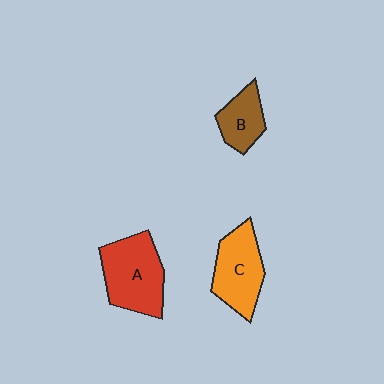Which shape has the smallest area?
Shape B (brown).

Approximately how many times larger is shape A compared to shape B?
Approximately 1.9 times.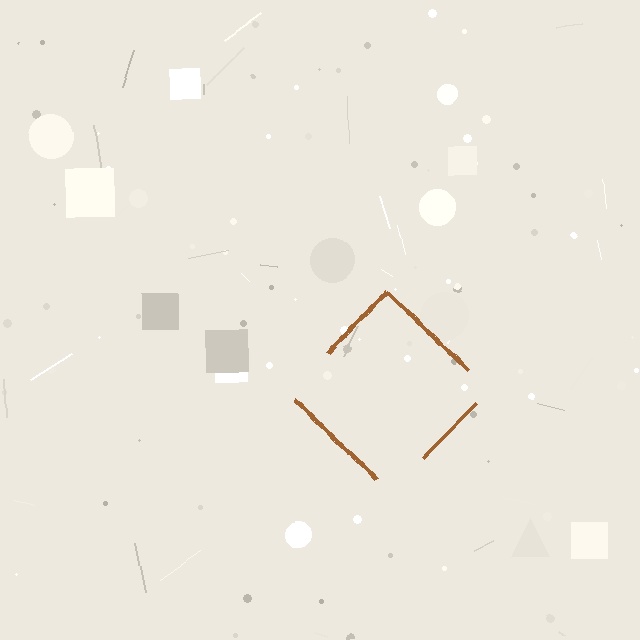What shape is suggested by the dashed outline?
The dashed outline suggests a diamond.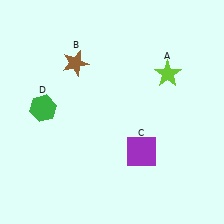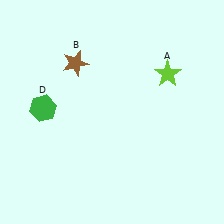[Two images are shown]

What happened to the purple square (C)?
The purple square (C) was removed in Image 2. It was in the bottom-right area of Image 1.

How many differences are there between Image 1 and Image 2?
There is 1 difference between the two images.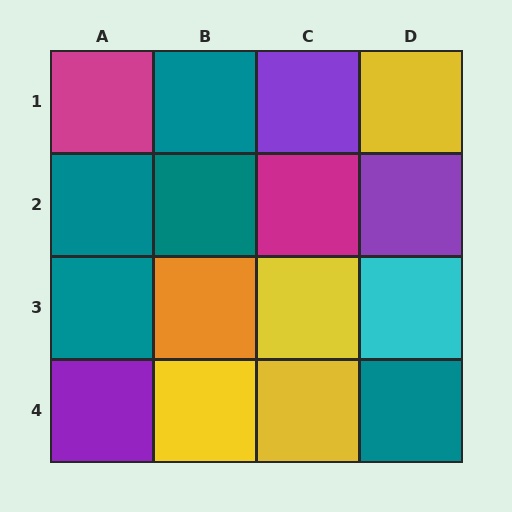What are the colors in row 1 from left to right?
Magenta, teal, purple, yellow.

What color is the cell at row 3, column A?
Teal.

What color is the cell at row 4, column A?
Purple.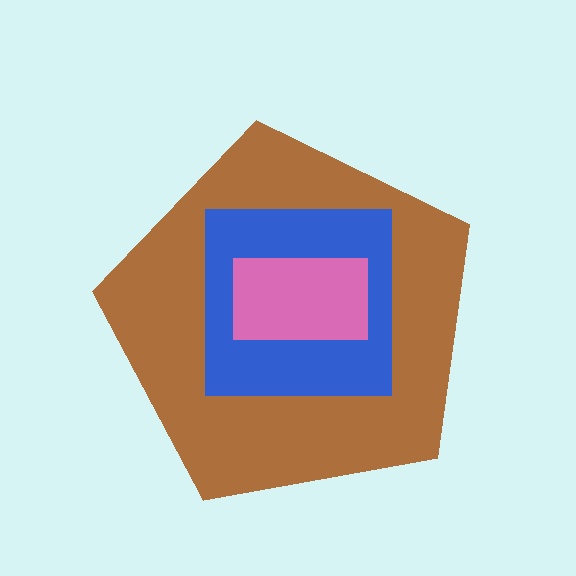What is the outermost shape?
The brown pentagon.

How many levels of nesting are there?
3.